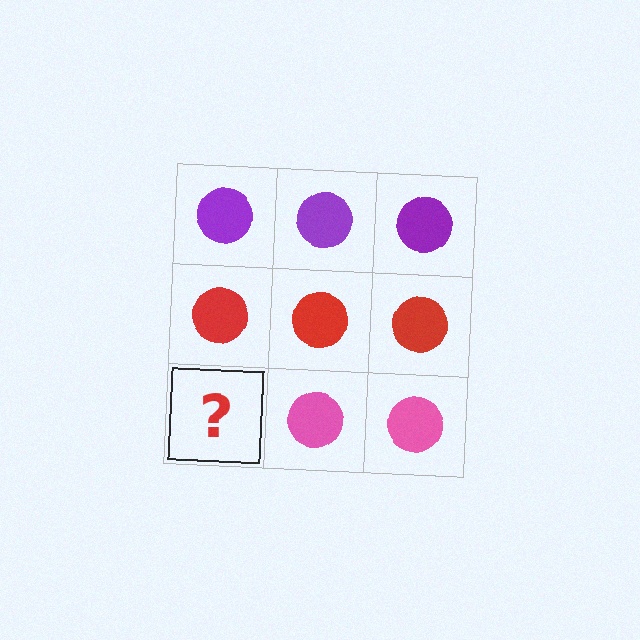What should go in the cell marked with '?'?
The missing cell should contain a pink circle.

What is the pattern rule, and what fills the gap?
The rule is that each row has a consistent color. The gap should be filled with a pink circle.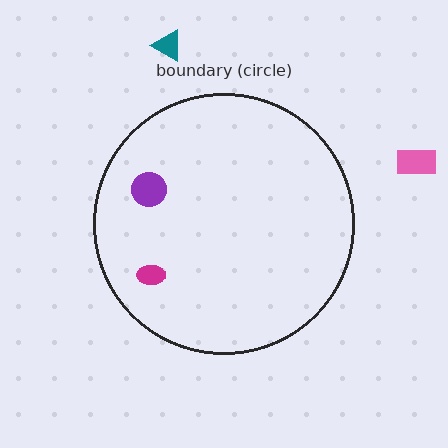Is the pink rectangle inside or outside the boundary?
Outside.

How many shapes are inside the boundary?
2 inside, 2 outside.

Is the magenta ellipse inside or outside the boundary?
Inside.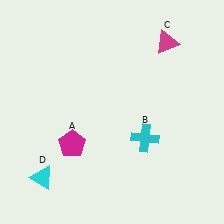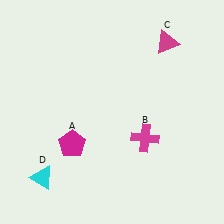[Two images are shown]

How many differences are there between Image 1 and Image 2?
There is 1 difference between the two images.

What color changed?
The cross (B) changed from cyan in Image 1 to magenta in Image 2.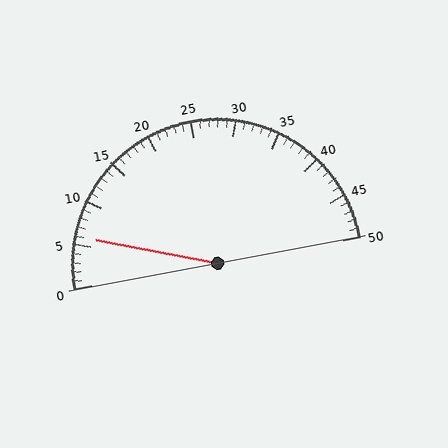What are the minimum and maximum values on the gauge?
The gauge ranges from 0 to 50.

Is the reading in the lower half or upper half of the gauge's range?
The reading is in the lower half of the range (0 to 50).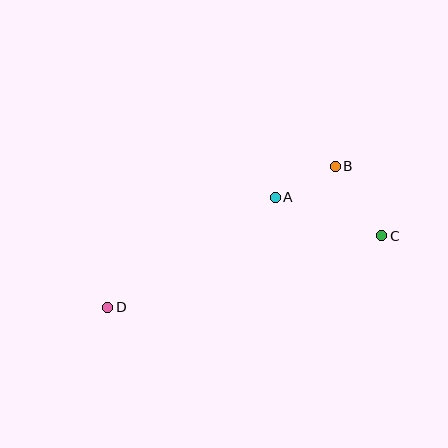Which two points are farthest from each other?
Points C and D are farthest from each other.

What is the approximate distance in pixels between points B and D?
The distance between B and D is approximately 267 pixels.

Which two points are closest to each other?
Points A and B are closest to each other.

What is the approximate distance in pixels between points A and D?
The distance between A and D is approximately 200 pixels.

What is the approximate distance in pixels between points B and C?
The distance between B and C is approximately 84 pixels.